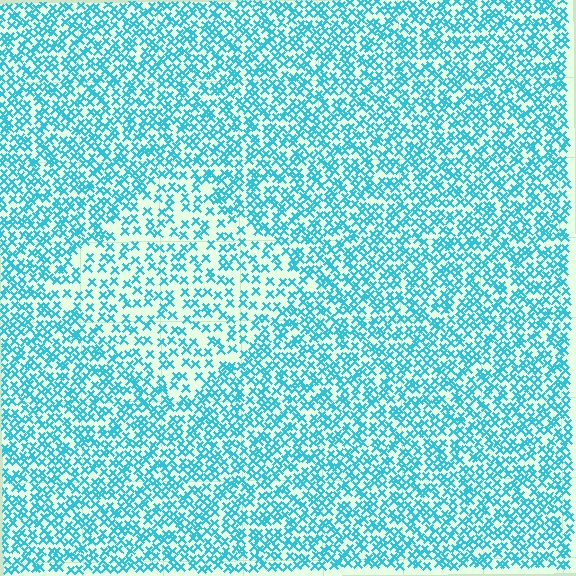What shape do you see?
I see a diamond.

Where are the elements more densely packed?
The elements are more densely packed outside the diamond boundary.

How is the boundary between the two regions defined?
The boundary is defined by a change in element density (approximately 1.8x ratio). All elements are the same color, size, and shape.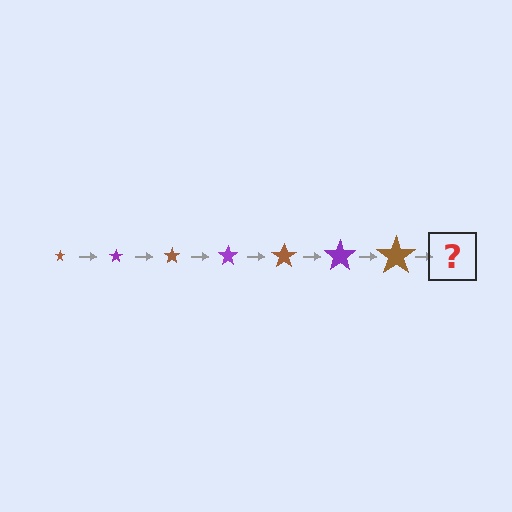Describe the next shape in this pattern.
It should be a purple star, larger than the previous one.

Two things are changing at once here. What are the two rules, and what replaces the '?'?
The two rules are that the star grows larger each step and the color cycles through brown and purple. The '?' should be a purple star, larger than the previous one.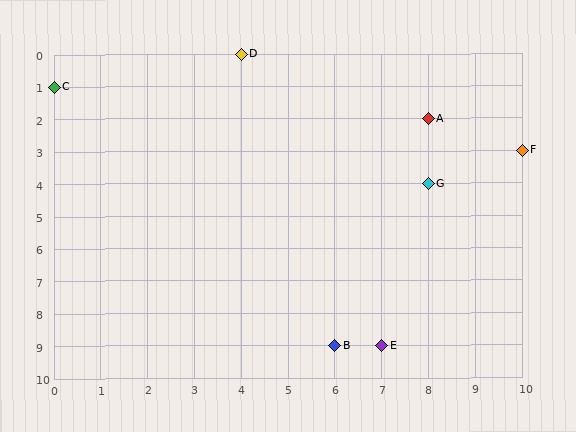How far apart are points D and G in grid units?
Points D and G are 4 columns and 4 rows apart (about 5.7 grid units diagonally).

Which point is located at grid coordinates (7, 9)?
Point E is at (7, 9).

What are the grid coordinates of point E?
Point E is at grid coordinates (7, 9).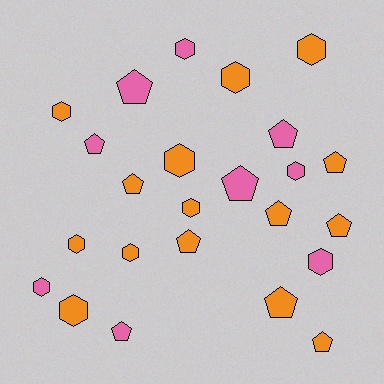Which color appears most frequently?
Orange, with 15 objects.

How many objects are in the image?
There are 24 objects.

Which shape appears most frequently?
Pentagon, with 12 objects.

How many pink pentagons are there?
There are 5 pink pentagons.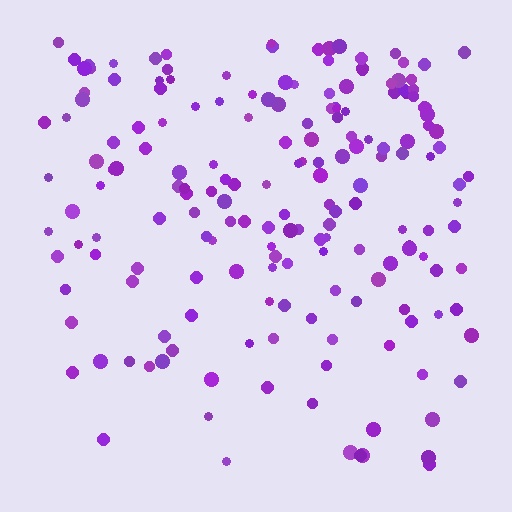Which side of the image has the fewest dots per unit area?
The bottom.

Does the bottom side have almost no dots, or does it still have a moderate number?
Still a moderate number, just noticeably fewer than the top.